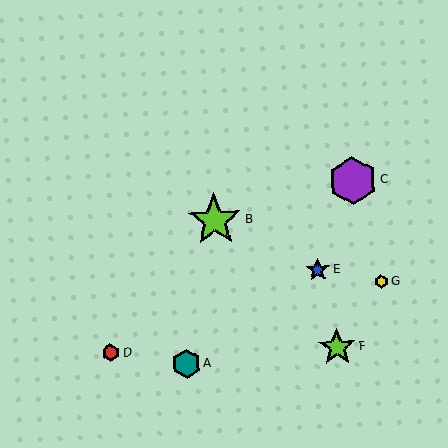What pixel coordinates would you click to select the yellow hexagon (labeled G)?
Click at (381, 282) to select the yellow hexagon G.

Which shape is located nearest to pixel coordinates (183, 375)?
The teal hexagon (labeled A) at (186, 364) is nearest to that location.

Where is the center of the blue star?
The center of the blue star is at (318, 270).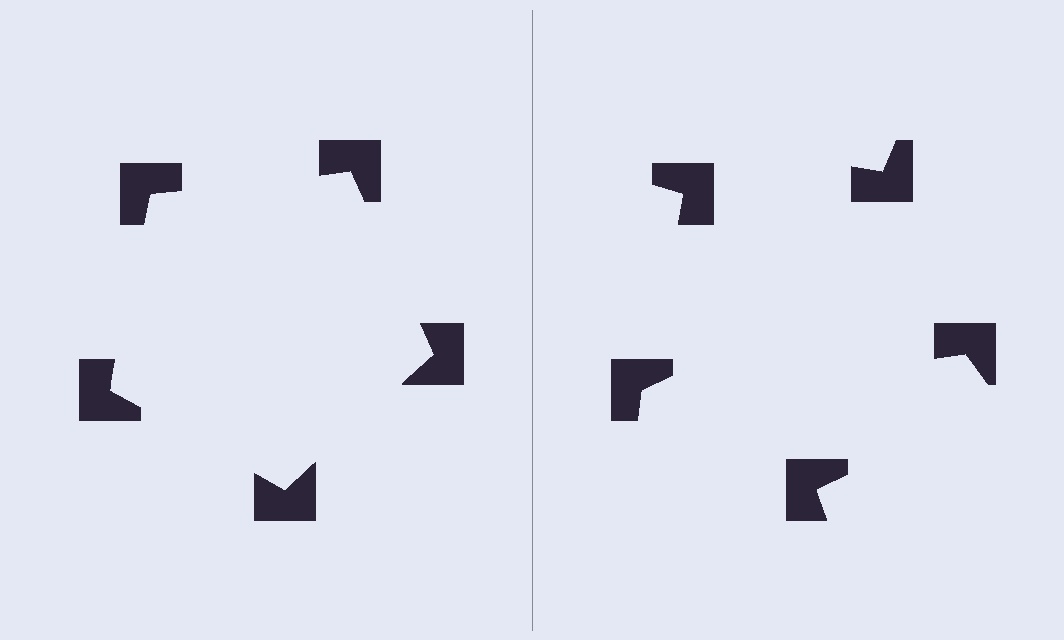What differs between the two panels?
The notched squares are positioned identically on both sides; only the wedge orientations differ. On the left they align to a pentagon; on the right they are misaligned.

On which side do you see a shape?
An illusory pentagon appears on the left side. On the right side the wedge cuts are rotated, so no coherent shape forms.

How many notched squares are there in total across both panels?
10 — 5 on each side.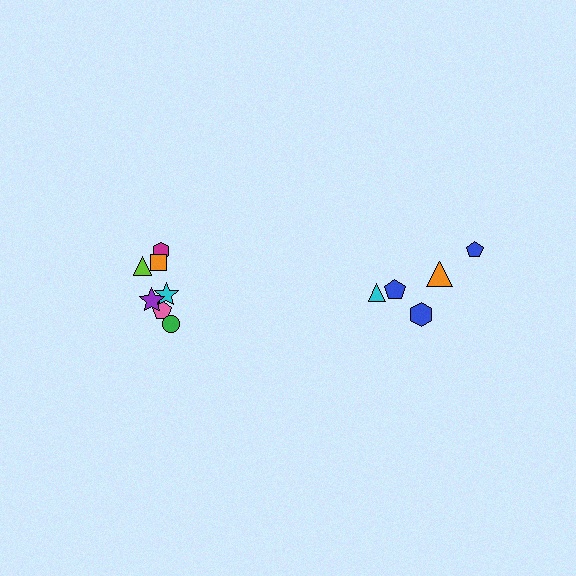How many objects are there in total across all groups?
There are 12 objects.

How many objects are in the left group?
There are 7 objects.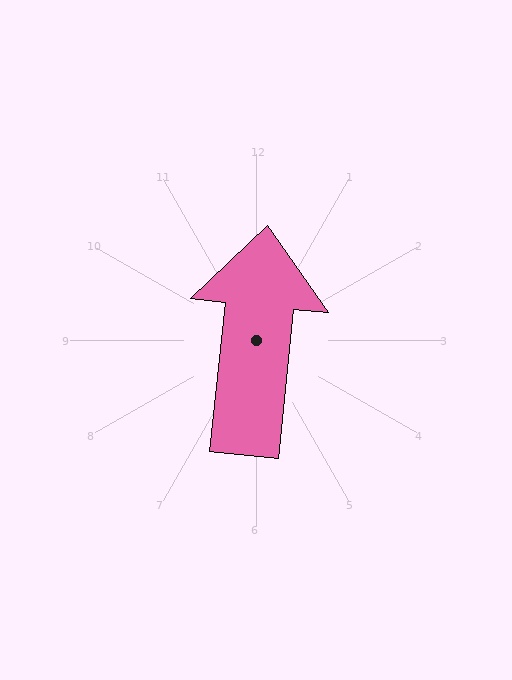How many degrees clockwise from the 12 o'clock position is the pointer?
Approximately 6 degrees.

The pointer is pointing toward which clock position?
Roughly 12 o'clock.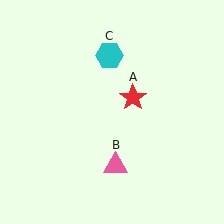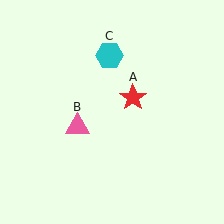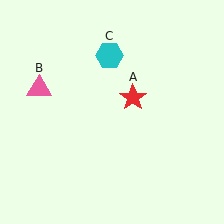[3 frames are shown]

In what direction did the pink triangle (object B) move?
The pink triangle (object B) moved up and to the left.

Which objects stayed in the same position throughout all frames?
Red star (object A) and cyan hexagon (object C) remained stationary.